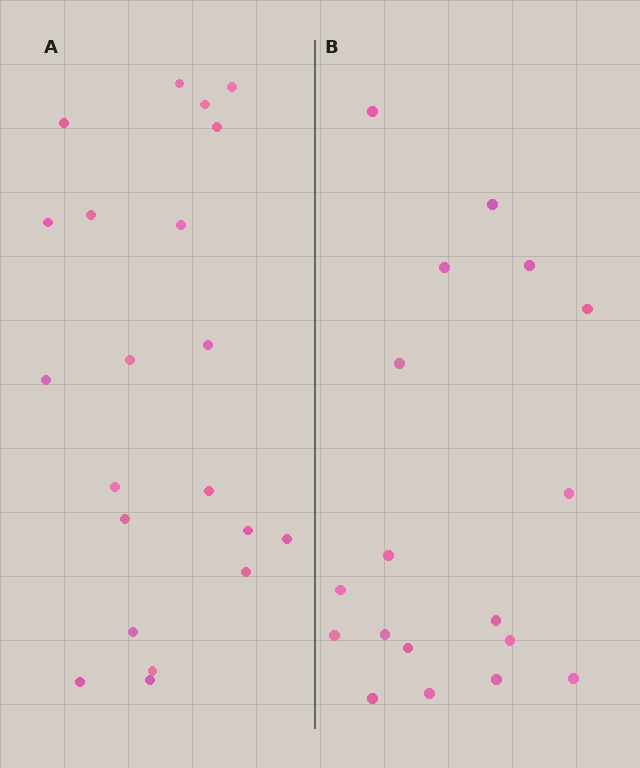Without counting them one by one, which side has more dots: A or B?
Region A (the left region) has more dots.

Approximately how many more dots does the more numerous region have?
Region A has just a few more — roughly 2 or 3 more dots than region B.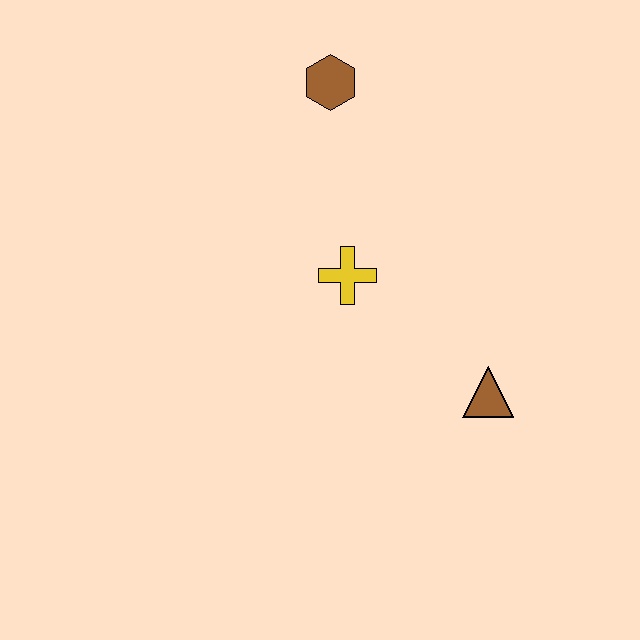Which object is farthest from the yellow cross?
The brown hexagon is farthest from the yellow cross.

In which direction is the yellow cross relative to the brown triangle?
The yellow cross is to the left of the brown triangle.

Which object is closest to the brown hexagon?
The yellow cross is closest to the brown hexagon.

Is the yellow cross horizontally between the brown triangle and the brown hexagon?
Yes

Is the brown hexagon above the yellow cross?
Yes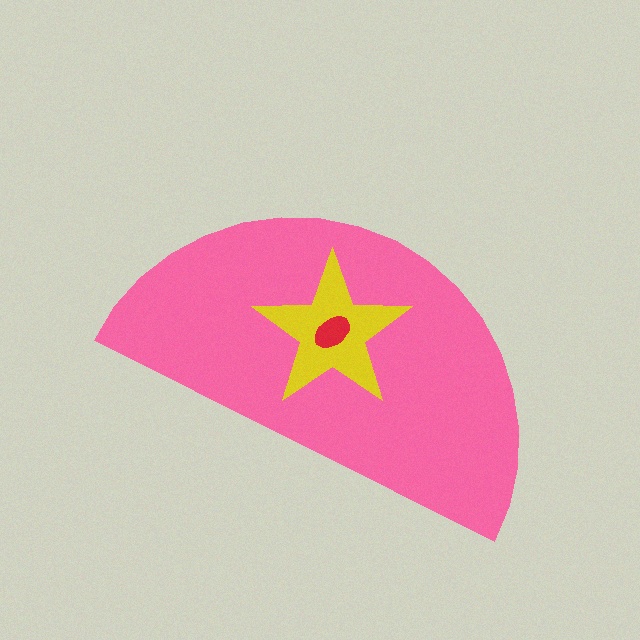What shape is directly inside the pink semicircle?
The yellow star.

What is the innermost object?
The red ellipse.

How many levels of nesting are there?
3.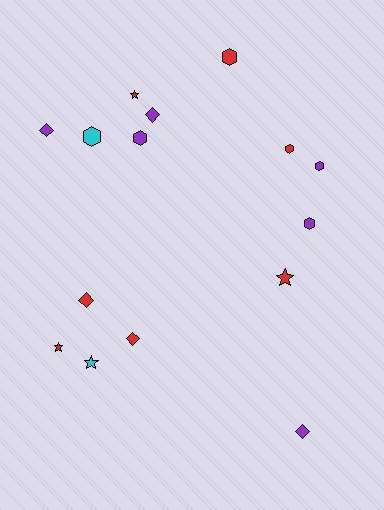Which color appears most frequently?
Red, with 7 objects.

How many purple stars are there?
There are no purple stars.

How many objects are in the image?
There are 15 objects.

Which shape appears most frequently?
Hexagon, with 6 objects.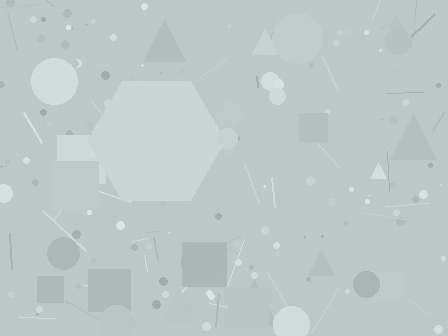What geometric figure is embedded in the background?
A hexagon is embedded in the background.